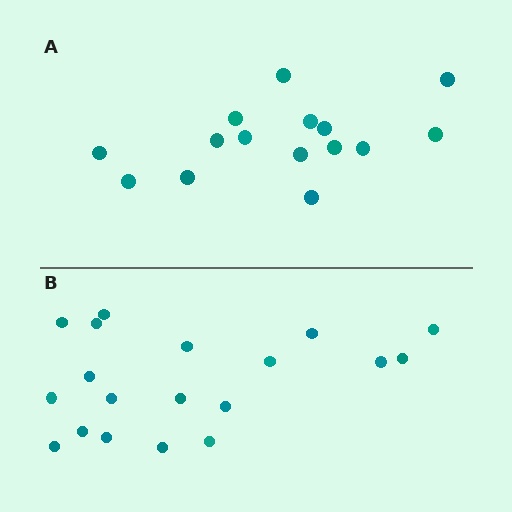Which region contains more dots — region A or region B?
Region B (the bottom region) has more dots.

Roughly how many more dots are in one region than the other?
Region B has about 4 more dots than region A.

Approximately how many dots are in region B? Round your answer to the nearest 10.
About 20 dots. (The exact count is 19, which rounds to 20.)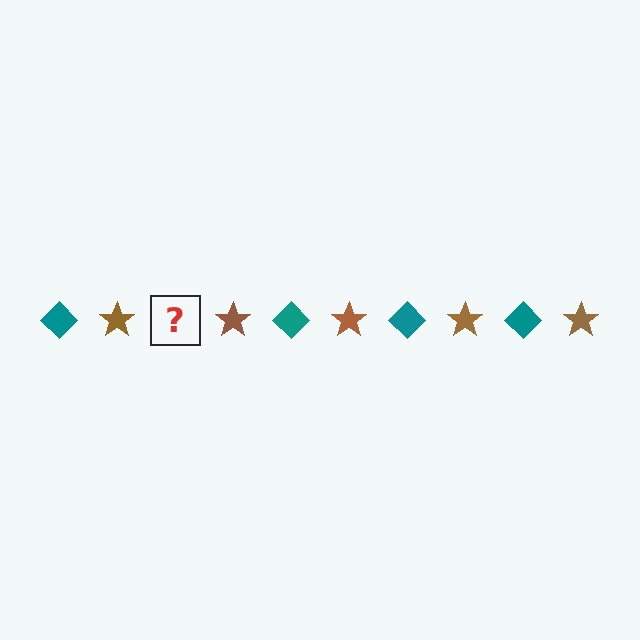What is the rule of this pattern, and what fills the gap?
The rule is that the pattern alternates between teal diamond and brown star. The gap should be filled with a teal diamond.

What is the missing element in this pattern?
The missing element is a teal diamond.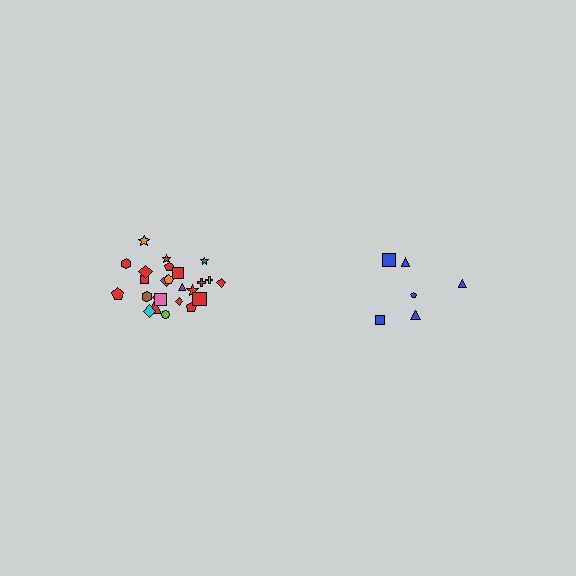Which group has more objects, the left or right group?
The left group.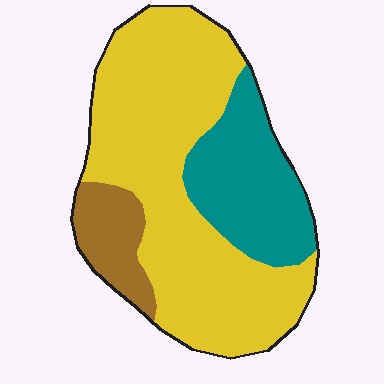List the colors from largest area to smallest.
From largest to smallest: yellow, teal, brown.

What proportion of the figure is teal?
Teal takes up about one quarter (1/4) of the figure.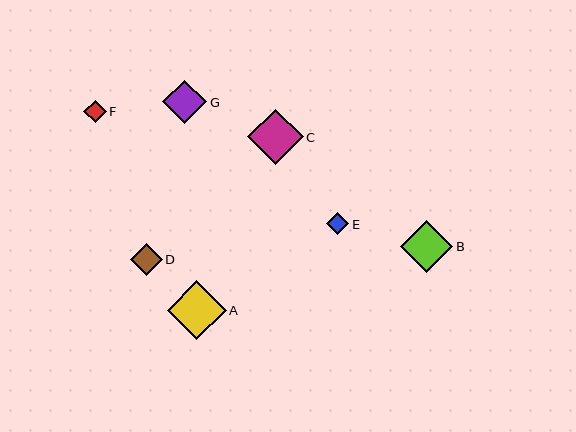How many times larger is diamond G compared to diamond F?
Diamond G is approximately 2.0 times the size of diamond F.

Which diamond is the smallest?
Diamond E is the smallest with a size of approximately 22 pixels.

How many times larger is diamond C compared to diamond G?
Diamond C is approximately 1.3 times the size of diamond G.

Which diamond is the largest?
Diamond A is the largest with a size of approximately 59 pixels.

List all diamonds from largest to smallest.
From largest to smallest: A, C, B, G, D, F, E.